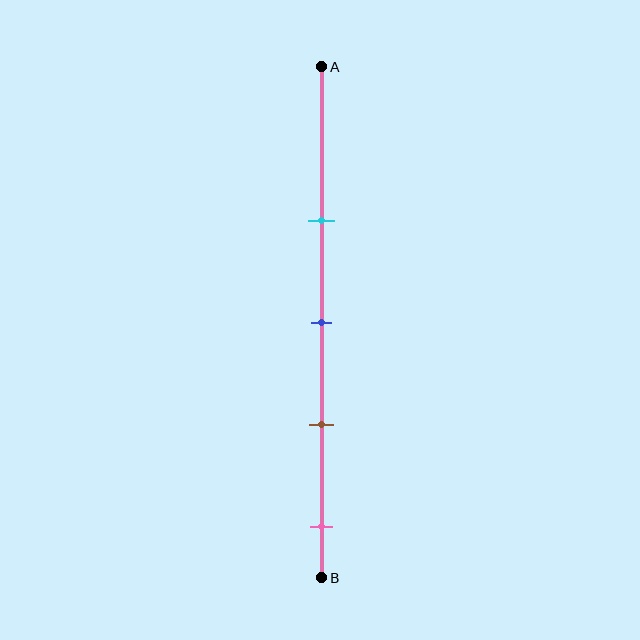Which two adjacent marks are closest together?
The blue and brown marks are the closest adjacent pair.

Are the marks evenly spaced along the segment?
Yes, the marks are approximately evenly spaced.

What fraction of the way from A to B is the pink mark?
The pink mark is approximately 90% (0.9) of the way from A to B.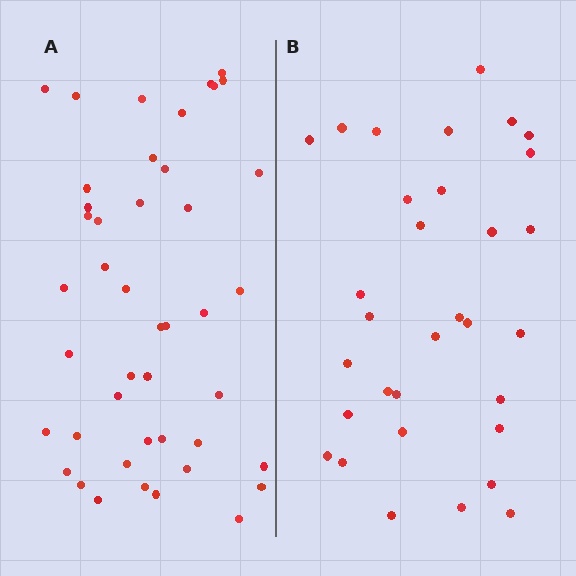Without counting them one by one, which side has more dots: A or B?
Region A (the left region) has more dots.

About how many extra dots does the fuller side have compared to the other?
Region A has roughly 12 or so more dots than region B.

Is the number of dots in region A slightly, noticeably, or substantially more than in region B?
Region A has noticeably more, but not dramatically so. The ratio is roughly 1.4 to 1.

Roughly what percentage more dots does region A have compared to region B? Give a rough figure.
About 40% more.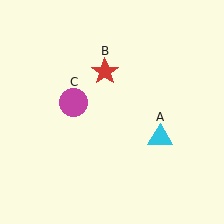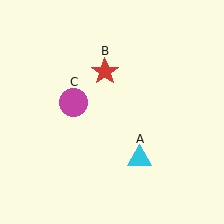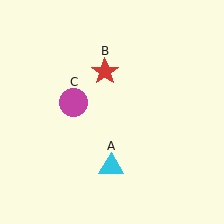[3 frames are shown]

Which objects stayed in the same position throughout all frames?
Red star (object B) and magenta circle (object C) remained stationary.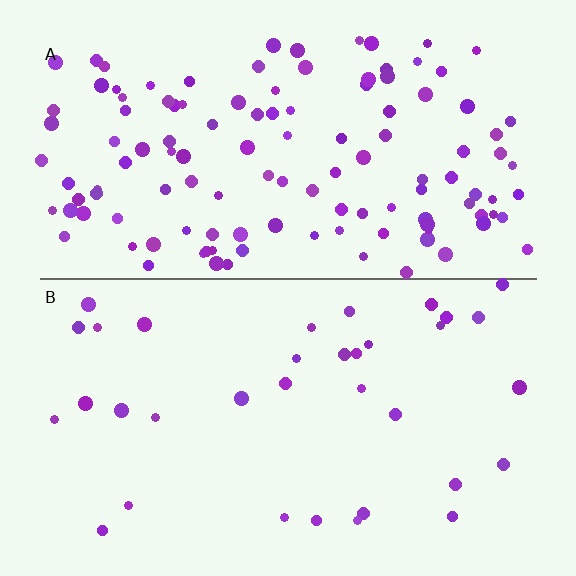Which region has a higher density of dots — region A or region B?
A (the top).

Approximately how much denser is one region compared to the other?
Approximately 3.5× — region A over region B.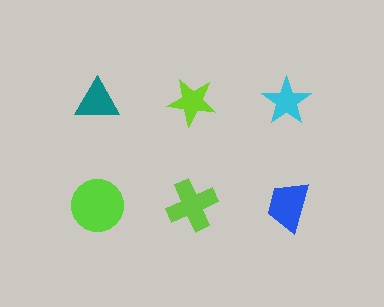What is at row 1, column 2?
A lime star.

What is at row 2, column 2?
A lime cross.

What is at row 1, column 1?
A teal triangle.